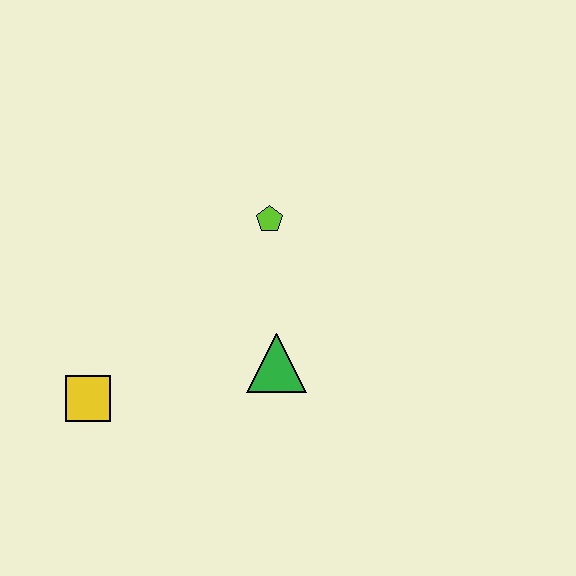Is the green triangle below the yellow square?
No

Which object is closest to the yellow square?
The green triangle is closest to the yellow square.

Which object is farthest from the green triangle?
The yellow square is farthest from the green triangle.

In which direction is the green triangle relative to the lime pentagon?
The green triangle is below the lime pentagon.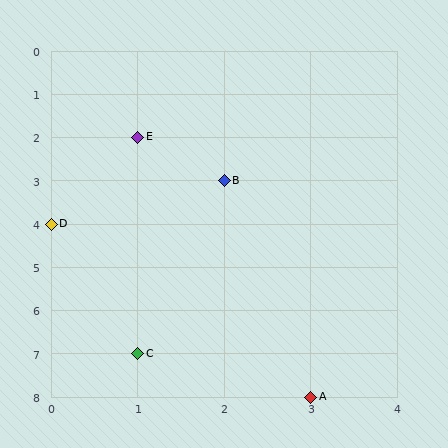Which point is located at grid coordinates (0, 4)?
Point D is at (0, 4).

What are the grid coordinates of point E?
Point E is at grid coordinates (1, 2).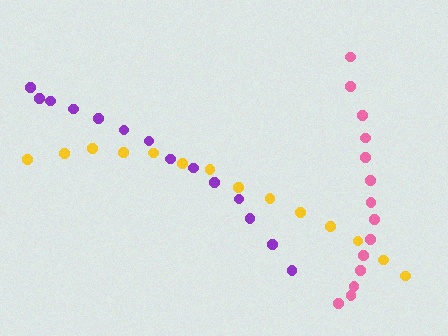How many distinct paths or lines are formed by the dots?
There are 3 distinct paths.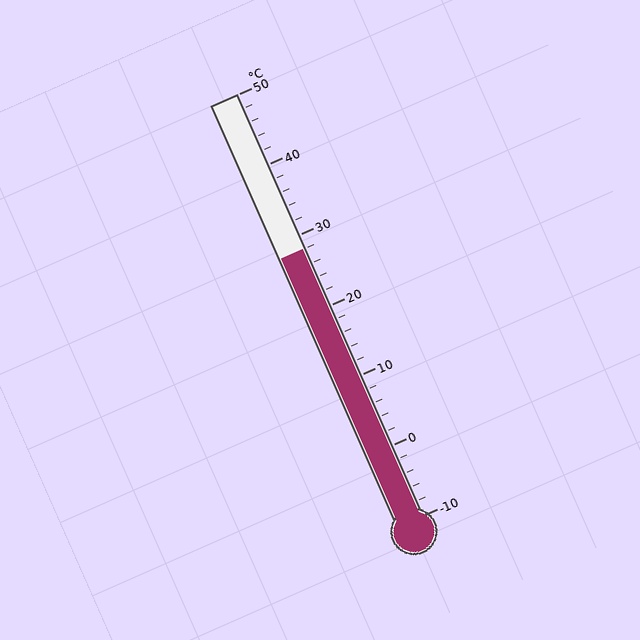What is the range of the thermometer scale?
The thermometer scale ranges from -10°C to 50°C.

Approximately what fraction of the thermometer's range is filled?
The thermometer is filled to approximately 65% of its range.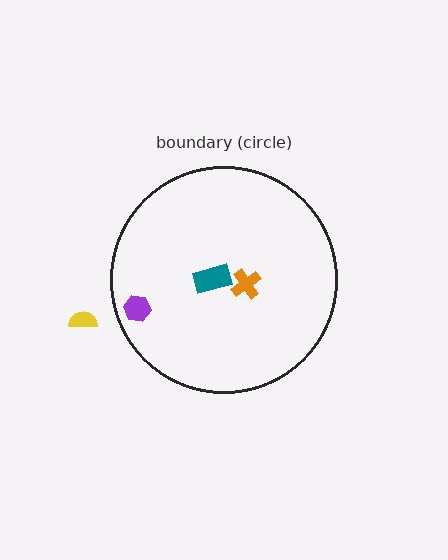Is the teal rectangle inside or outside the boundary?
Inside.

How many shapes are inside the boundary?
3 inside, 1 outside.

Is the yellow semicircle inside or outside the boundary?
Outside.